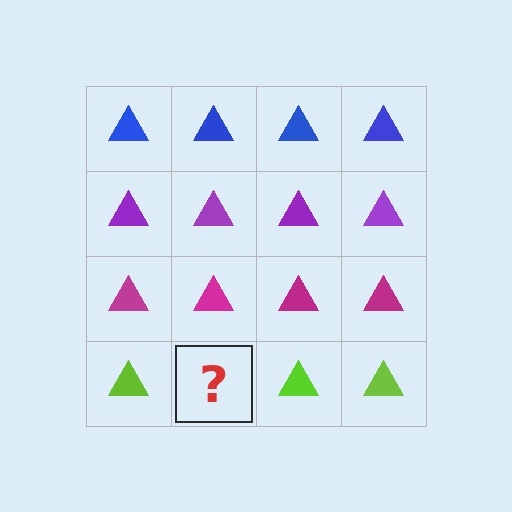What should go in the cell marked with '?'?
The missing cell should contain a lime triangle.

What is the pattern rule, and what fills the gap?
The rule is that each row has a consistent color. The gap should be filled with a lime triangle.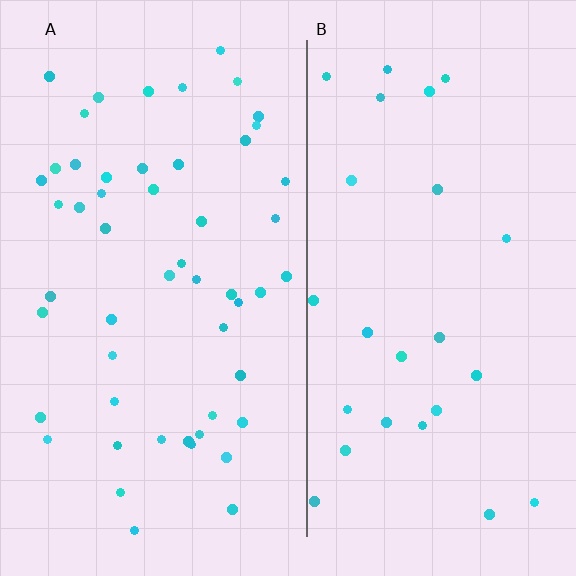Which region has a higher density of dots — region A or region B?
A (the left).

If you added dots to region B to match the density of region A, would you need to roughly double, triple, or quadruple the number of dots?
Approximately double.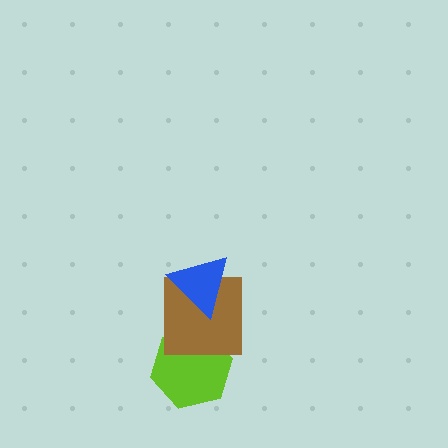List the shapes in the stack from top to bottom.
From top to bottom: the blue triangle, the brown square, the lime hexagon.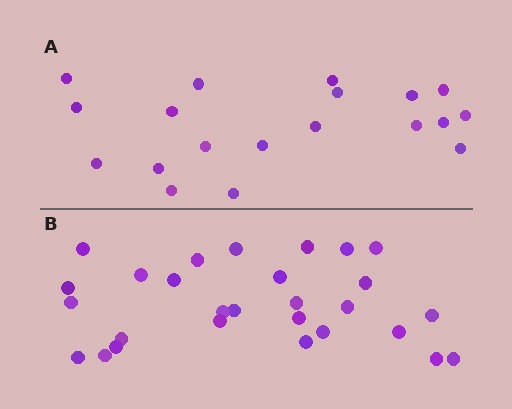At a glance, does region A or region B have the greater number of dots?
Region B (the bottom region) has more dots.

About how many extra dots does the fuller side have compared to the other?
Region B has roughly 8 or so more dots than region A.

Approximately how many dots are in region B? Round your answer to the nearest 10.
About 30 dots. (The exact count is 28, which rounds to 30.)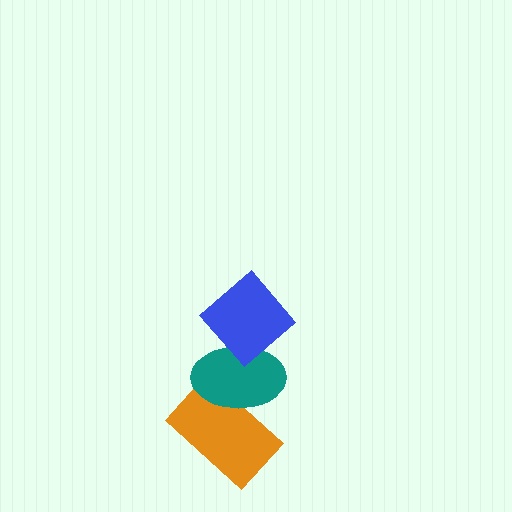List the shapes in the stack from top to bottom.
From top to bottom: the blue diamond, the teal ellipse, the orange rectangle.